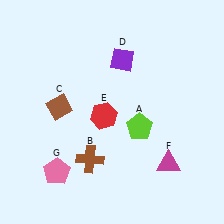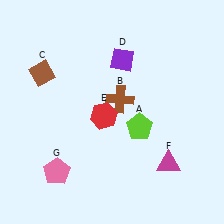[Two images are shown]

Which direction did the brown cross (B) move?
The brown cross (B) moved up.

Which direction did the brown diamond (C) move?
The brown diamond (C) moved up.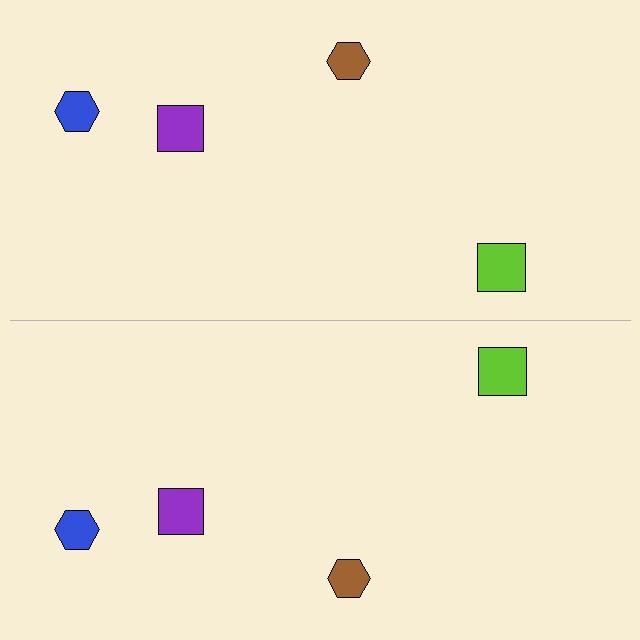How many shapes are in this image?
There are 8 shapes in this image.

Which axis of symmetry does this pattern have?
The pattern has a horizontal axis of symmetry running through the center of the image.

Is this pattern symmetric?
Yes, this pattern has bilateral (reflection) symmetry.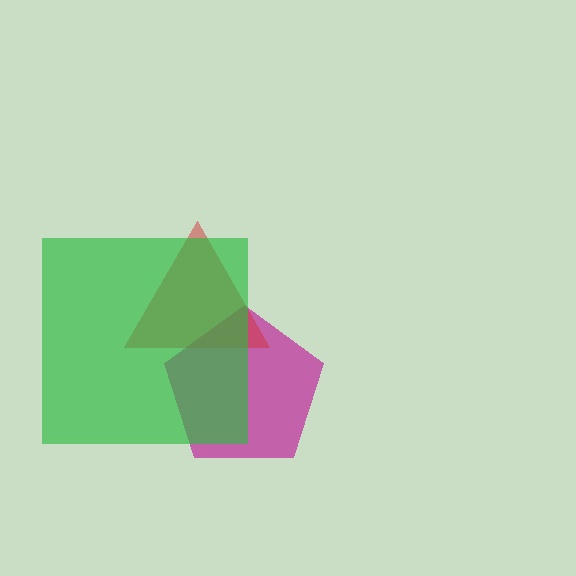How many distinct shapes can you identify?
There are 3 distinct shapes: a magenta pentagon, a red triangle, a green square.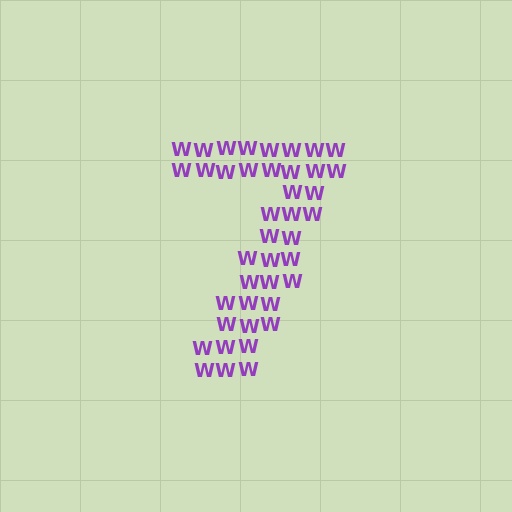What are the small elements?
The small elements are letter W's.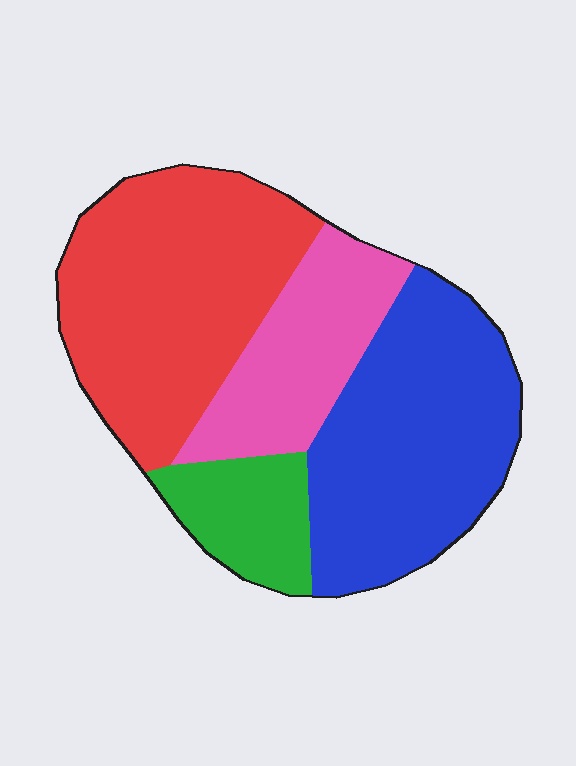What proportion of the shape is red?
Red covers about 35% of the shape.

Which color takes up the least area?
Green, at roughly 10%.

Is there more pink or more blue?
Blue.